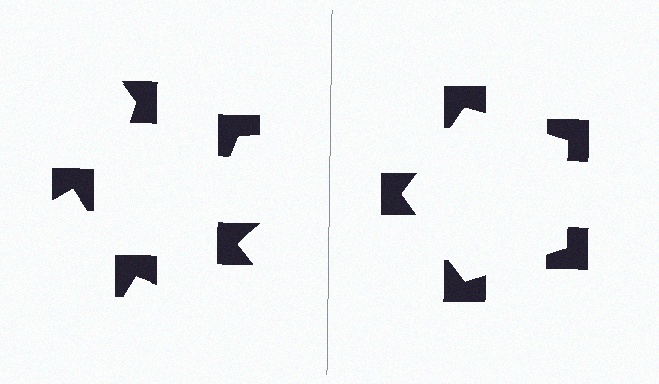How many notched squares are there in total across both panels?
10 — 5 on each side.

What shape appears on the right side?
An illusory pentagon.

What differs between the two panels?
The notched squares are positioned identically on both sides; only the wedge orientations differ. On the right they align to a pentagon; on the left they are misaligned.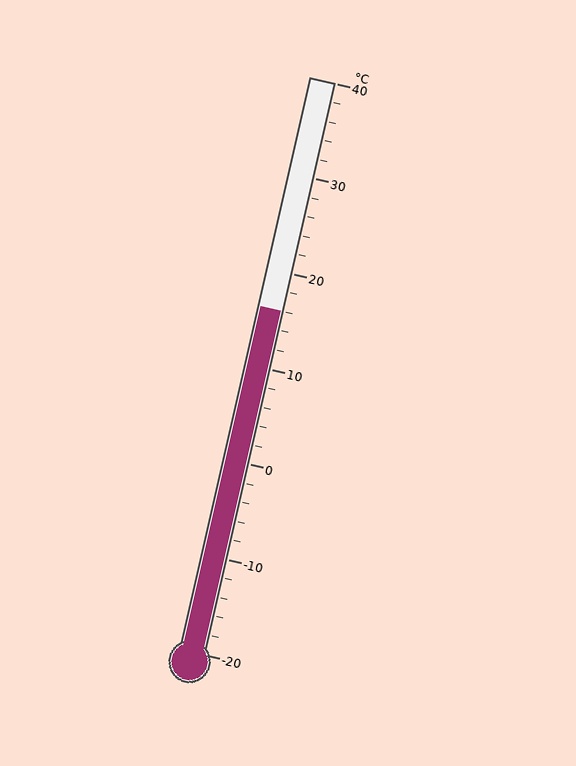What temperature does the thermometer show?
The thermometer shows approximately 16°C.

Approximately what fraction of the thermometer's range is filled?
The thermometer is filled to approximately 60% of its range.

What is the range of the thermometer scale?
The thermometer scale ranges from -20°C to 40°C.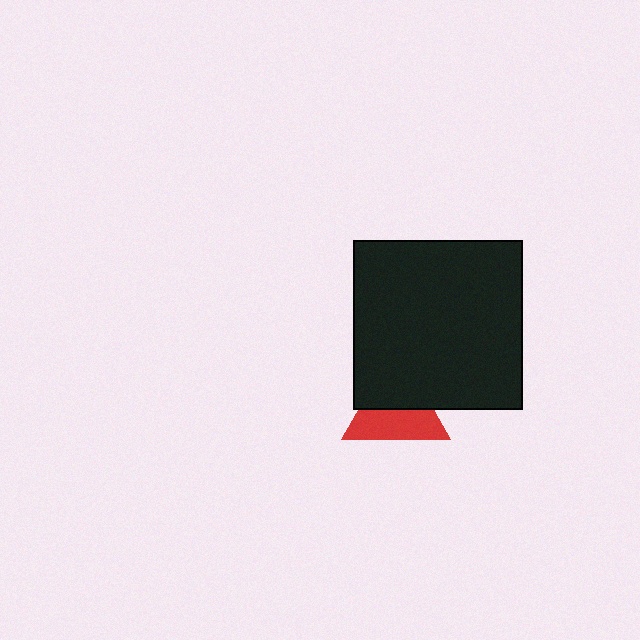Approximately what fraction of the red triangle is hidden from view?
Roughly 47% of the red triangle is hidden behind the black square.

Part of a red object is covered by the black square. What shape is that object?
It is a triangle.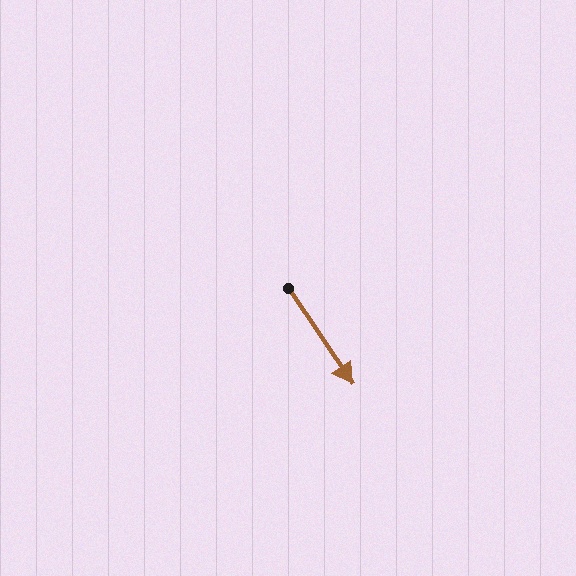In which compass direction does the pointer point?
Southeast.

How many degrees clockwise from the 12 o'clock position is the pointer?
Approximately 146 degrees.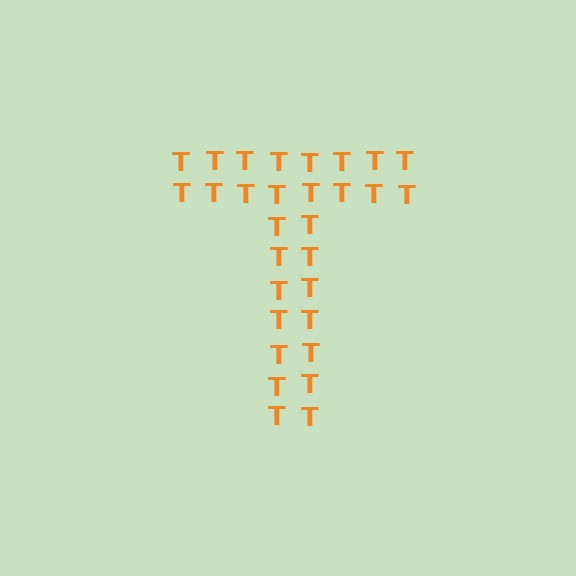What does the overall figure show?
The overall figure shows the letter T.